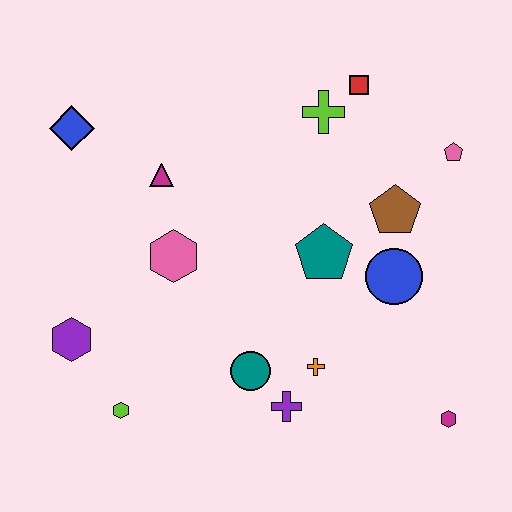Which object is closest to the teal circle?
The purple cross is closest to the teal circle.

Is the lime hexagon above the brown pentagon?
No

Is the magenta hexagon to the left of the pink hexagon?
No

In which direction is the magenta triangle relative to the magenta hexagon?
The magenta triangle is to the left of the magenta hexagon.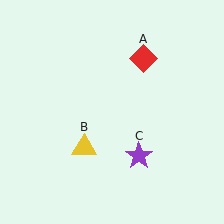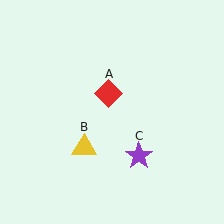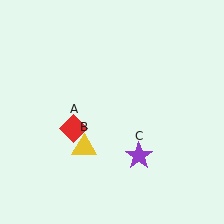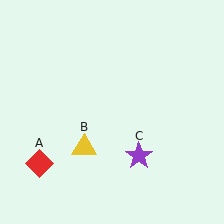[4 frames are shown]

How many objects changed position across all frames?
1 object changed position: red diamond (object A).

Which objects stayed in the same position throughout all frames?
Yellow triangle (object B) and purple star (object C) remained stationary.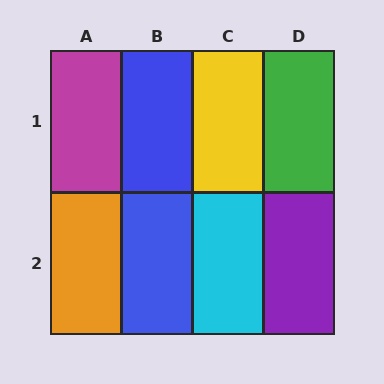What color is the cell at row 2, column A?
Orange.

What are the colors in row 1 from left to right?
Magenta, blue, yellow, green.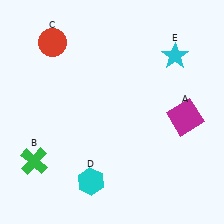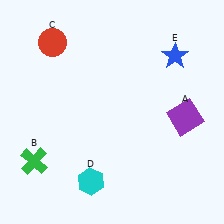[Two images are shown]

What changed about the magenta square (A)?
In Image 1, A is magenta. In Image 2, it changed to purple.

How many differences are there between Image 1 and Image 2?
There are 2 differences between the two images.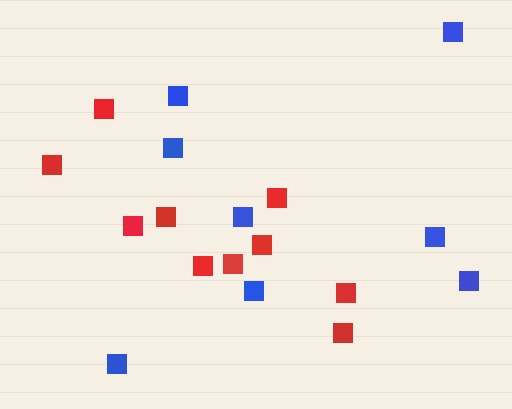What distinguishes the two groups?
There are 2 groups: one group of blue squares (8) and one group of red squares (10).